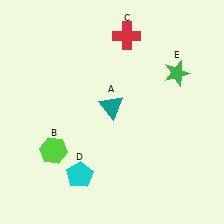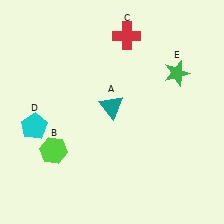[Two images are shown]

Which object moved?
The cyan pentagon (D) moved up.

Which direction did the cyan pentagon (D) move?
The cyan pentagon (D) moved up.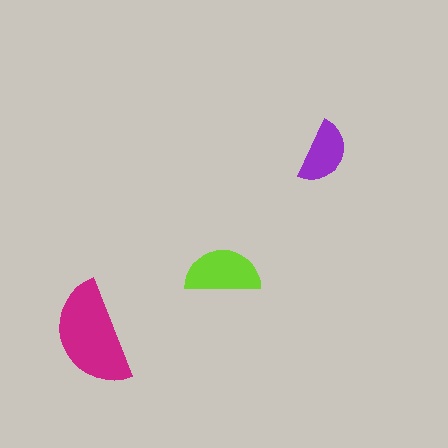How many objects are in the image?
There are 3 objects in the image.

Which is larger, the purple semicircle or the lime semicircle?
The lime one.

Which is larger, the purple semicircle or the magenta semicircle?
The magenta one.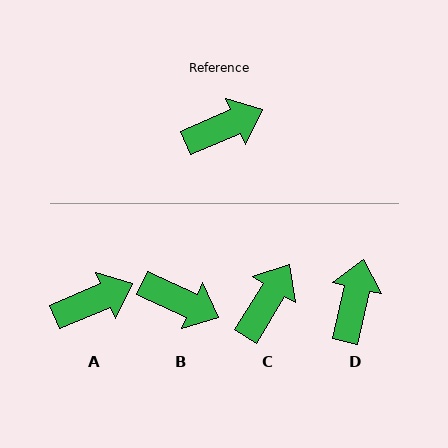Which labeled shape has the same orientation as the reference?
A.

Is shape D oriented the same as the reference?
No, it is off by about 54 degrees.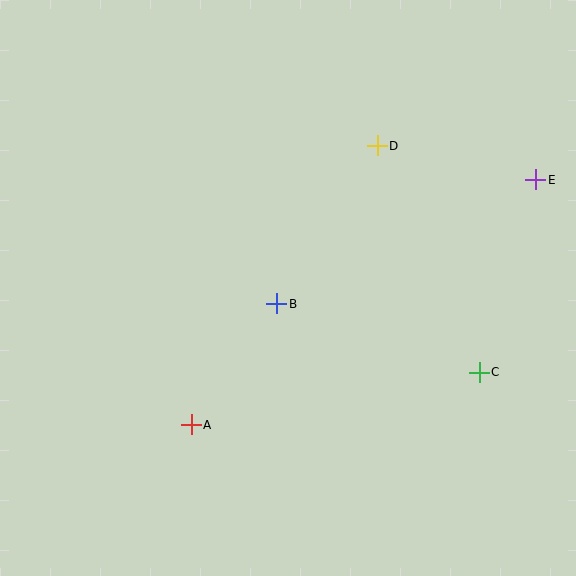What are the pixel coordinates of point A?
Point A is at (191, 425).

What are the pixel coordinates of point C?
Point C is at (479, 372).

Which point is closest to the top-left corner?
Point D is closest to the top-left corner.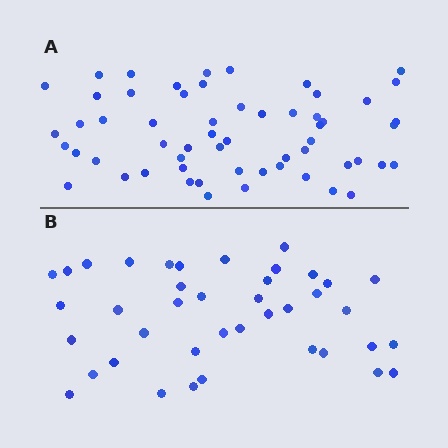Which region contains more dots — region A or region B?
Region A (the top region) has more dots.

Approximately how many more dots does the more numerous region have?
Region A has approximately 20 more dots than region B.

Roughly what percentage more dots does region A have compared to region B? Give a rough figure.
About 45% more.